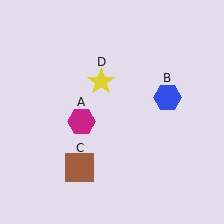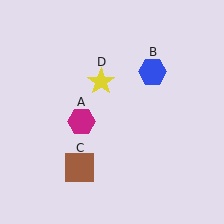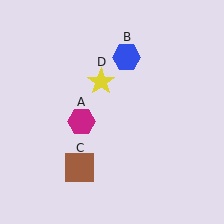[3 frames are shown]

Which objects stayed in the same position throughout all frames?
Magenta hexagon (object A) and brown square (object C) and yellow star (object D) remained stationary.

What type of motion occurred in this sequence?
The blue hexagon (object B) rotated counterclockwise around the center of the scene.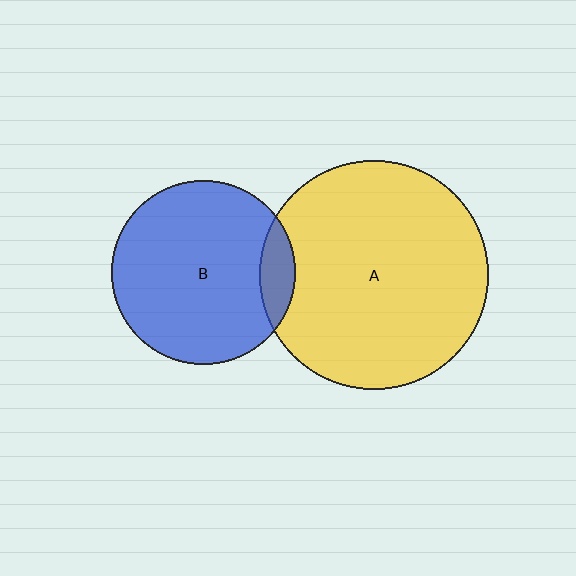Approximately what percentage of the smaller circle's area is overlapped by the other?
Approximately 10%.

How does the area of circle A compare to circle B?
Approximately 1.6 times.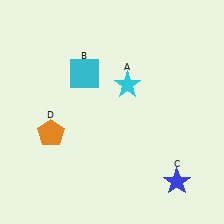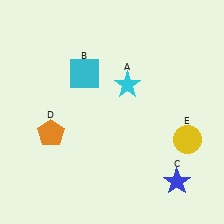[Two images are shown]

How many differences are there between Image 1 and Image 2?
There is 1 difference between the two images.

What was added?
A yellow circle (E) was added in Image 2.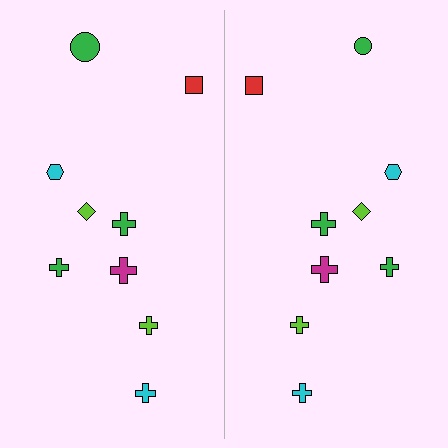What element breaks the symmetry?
The green circle on the right side has a different size than its mirror counterpart.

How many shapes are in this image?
There are 18 shapes in this image.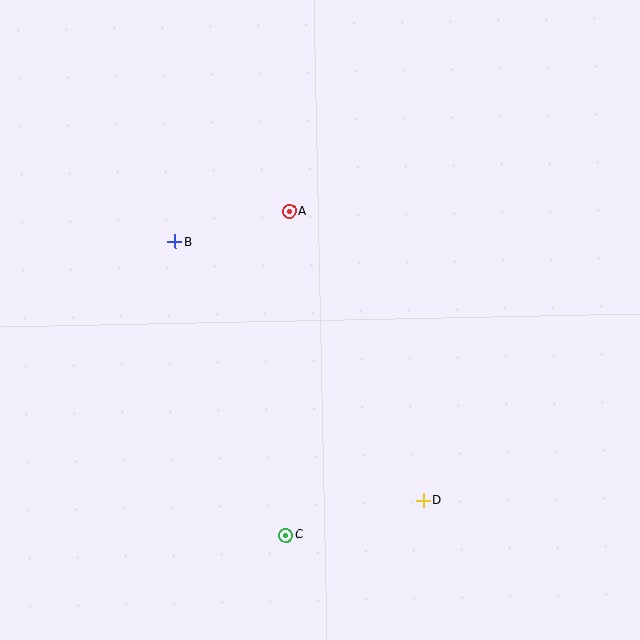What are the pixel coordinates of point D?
Point D is at (423, 500).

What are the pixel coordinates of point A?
Point A is at (289, 211).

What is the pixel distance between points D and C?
The distance between D and C is 141 pixels.